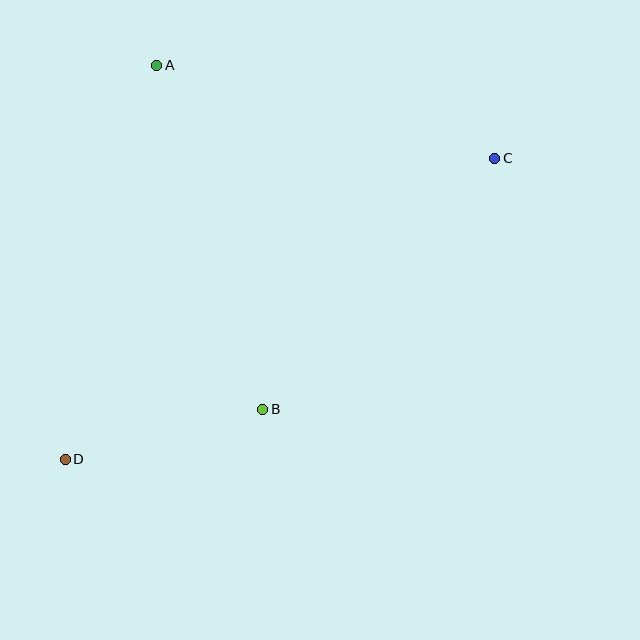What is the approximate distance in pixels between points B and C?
The distance between B and C is approximately 342 pixels.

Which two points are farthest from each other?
Points C and D are farthest from each other.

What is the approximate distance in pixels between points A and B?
The distance between A and B is approximately 360 pixels.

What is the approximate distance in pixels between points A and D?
The distance between A and D is approximately 404 pixels.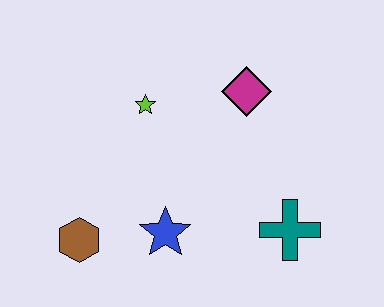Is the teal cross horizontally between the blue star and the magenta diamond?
No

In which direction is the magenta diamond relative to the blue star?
The magenta diamond is above the blue star.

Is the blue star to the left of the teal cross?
Yes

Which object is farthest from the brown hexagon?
The magenta diamond is farthest from the brown hexagon.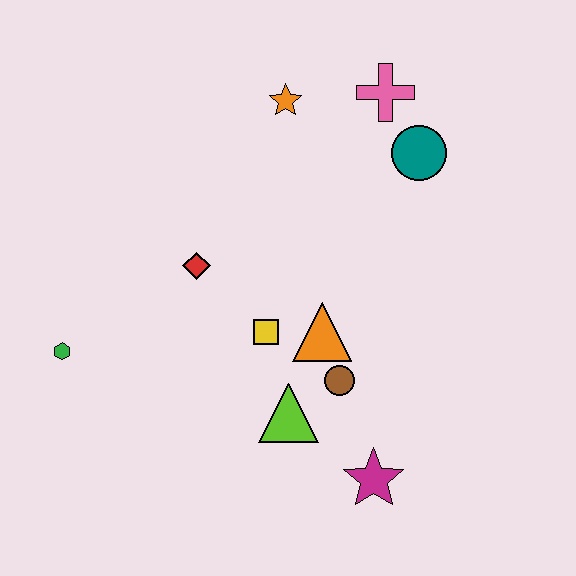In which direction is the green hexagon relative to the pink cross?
The green hexagon is to the left of the pink cross.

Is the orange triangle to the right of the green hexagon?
Yes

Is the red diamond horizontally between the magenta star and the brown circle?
No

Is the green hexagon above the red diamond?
No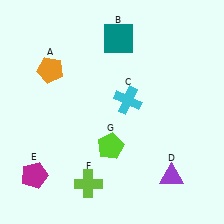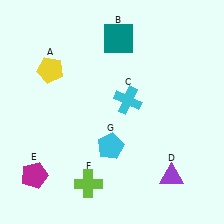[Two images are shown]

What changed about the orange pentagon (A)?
In Image 1, A is orange. In Image 2, it changed to yellow.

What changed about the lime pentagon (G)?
In Image 1, G is lime. In Image 2, it changed to cyan.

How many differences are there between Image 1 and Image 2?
There are 2 differences between the two images.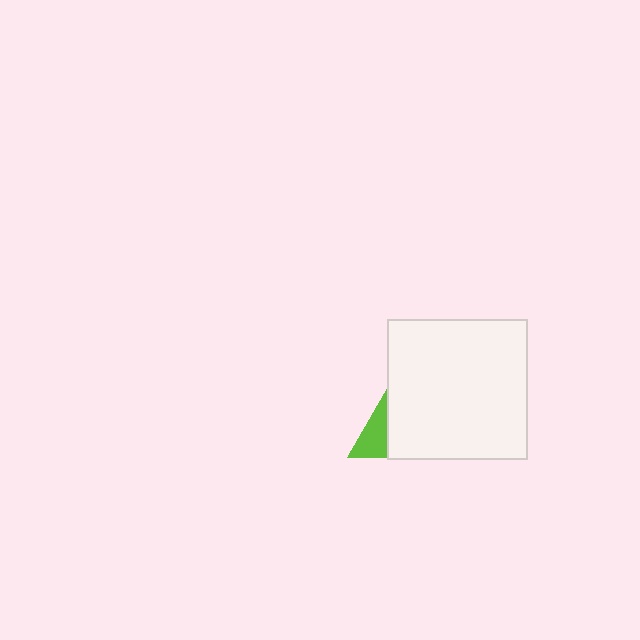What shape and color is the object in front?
The object in front is a white square.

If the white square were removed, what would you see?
You would see the complete lime triangle.